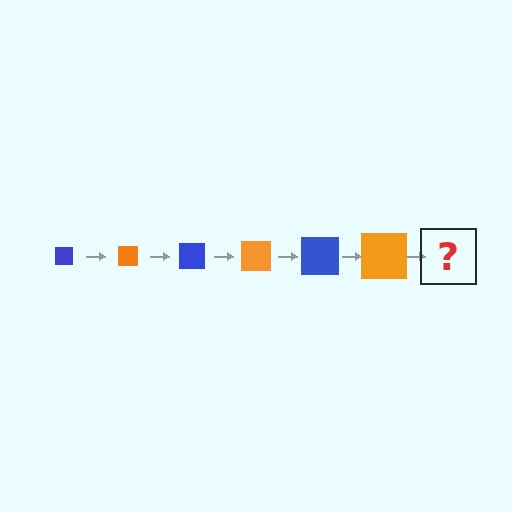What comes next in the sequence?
The next element should be a blue square, larger than the previous one.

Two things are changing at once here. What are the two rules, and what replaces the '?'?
The two rules are that the square grows larger each step and the color cycles through blue and orange. The '?' should be a blue square, larger than the previous one.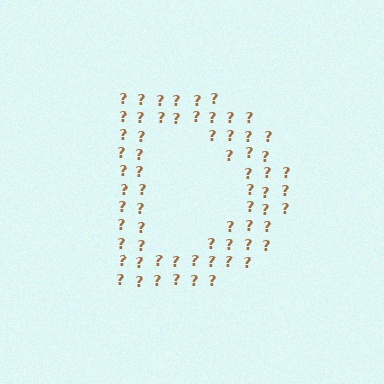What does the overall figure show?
The overall figure shows the letter D.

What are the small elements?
The small elements are question marks.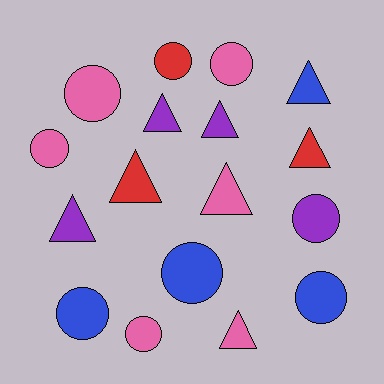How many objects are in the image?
There are 17 objects.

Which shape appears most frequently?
Circle, with 9 objects.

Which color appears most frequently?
Pink, with 6 objects.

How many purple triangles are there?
There are 3 purple triangles.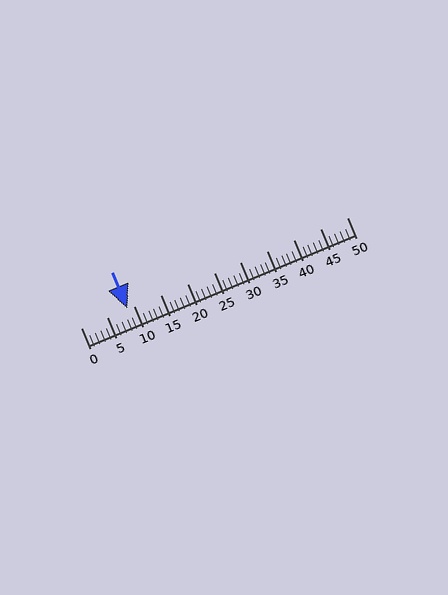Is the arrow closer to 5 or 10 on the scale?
The arrow is closer to 10.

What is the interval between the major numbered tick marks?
The major tick marks are spaced 5 units apart.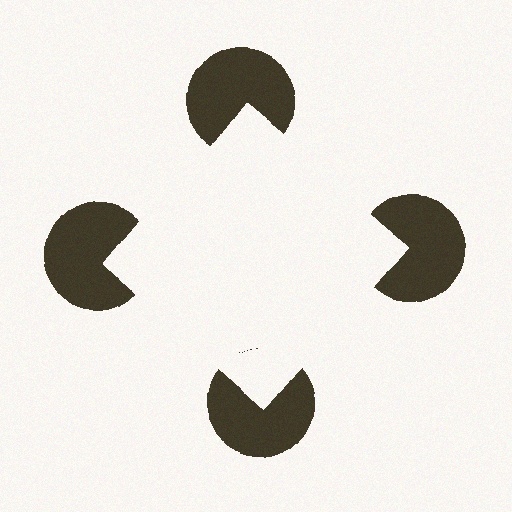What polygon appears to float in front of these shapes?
An illusory square — its edges are inferred from the aligned wedge cuts in the pac-man discs, not physically drawn.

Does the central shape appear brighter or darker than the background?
It typically appears slightly brighter than the background, even though no actual brightness change is drawn.